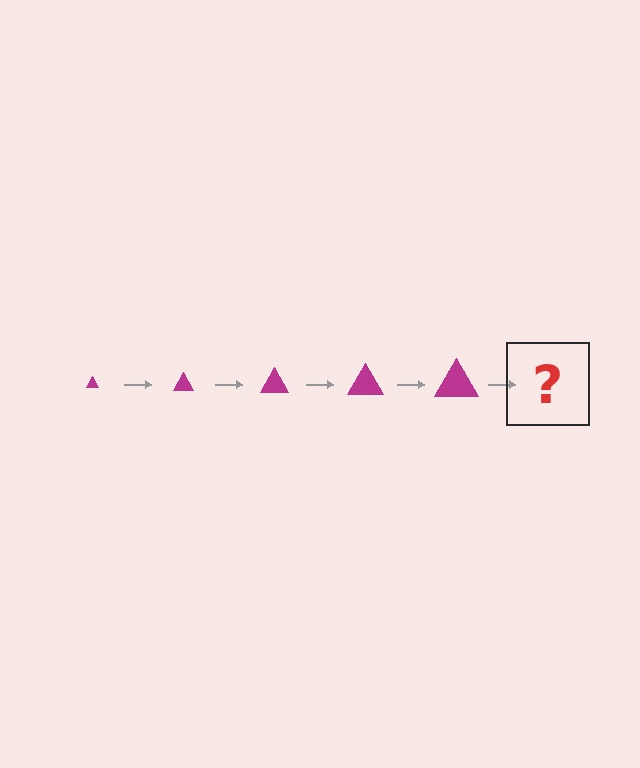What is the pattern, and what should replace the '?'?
The pattern is that the triangle gets progressively larger each step. The '?' should be a magenta triangle, larger than the previous one.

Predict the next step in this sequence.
The next step is a magenta triangle, larger than the previous one.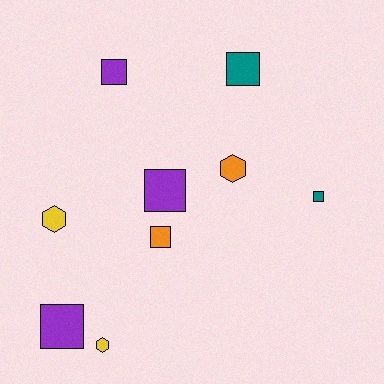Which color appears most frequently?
Purple, with 3 objects.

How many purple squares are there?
There are 3 purple squares.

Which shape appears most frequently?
Square, with 6 objects.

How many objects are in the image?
There are 9 objects.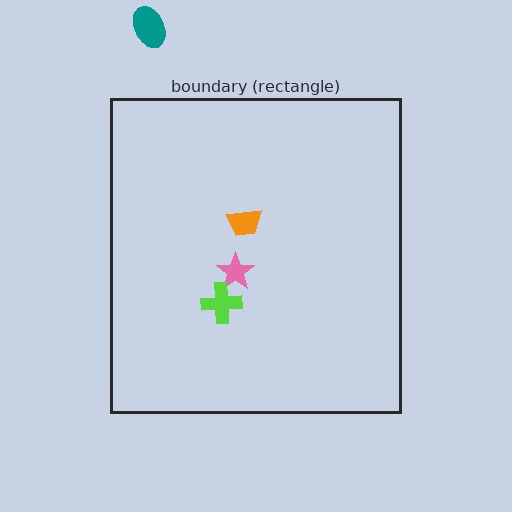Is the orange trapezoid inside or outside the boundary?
Inside.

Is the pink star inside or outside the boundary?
Inside.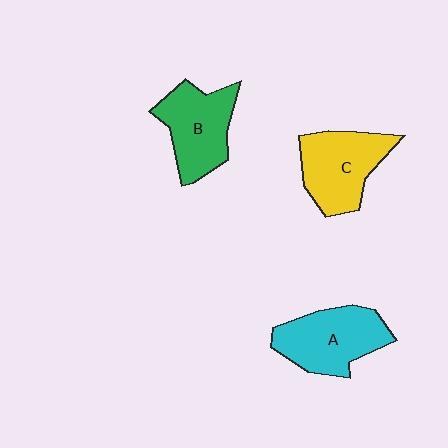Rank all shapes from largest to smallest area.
From largest to smallest: A (cyan), C (yellow), B (green).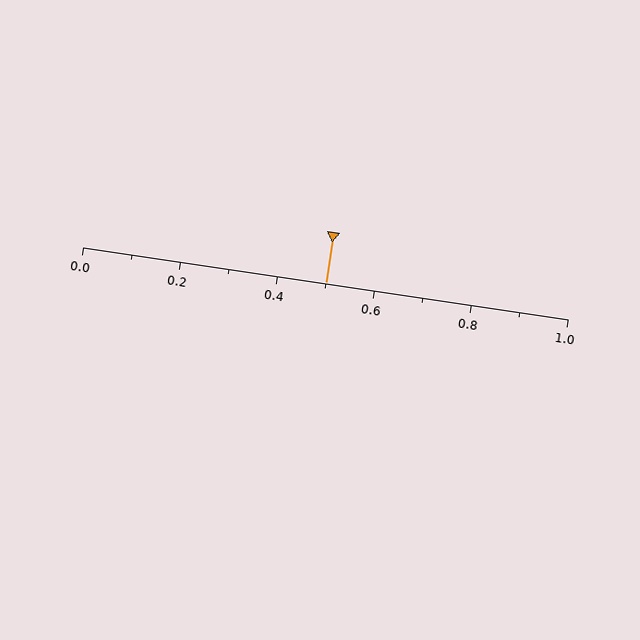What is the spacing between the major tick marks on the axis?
The major ticks are spaced 0.2 apart.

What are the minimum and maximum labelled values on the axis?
The axis runs from 0.0 to 1.0.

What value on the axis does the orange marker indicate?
The marker indicates approximately 0.5.